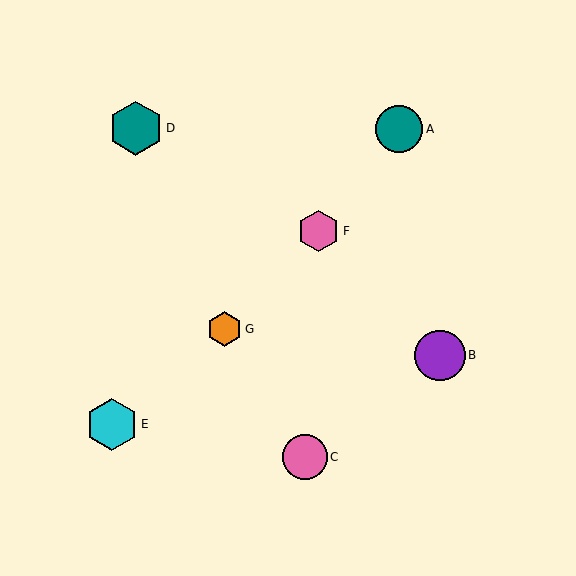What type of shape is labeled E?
Shape E is a cyan hexagon.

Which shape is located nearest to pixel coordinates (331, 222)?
The pink hexagon (labeled F) at (319, 231) is nearest to that location.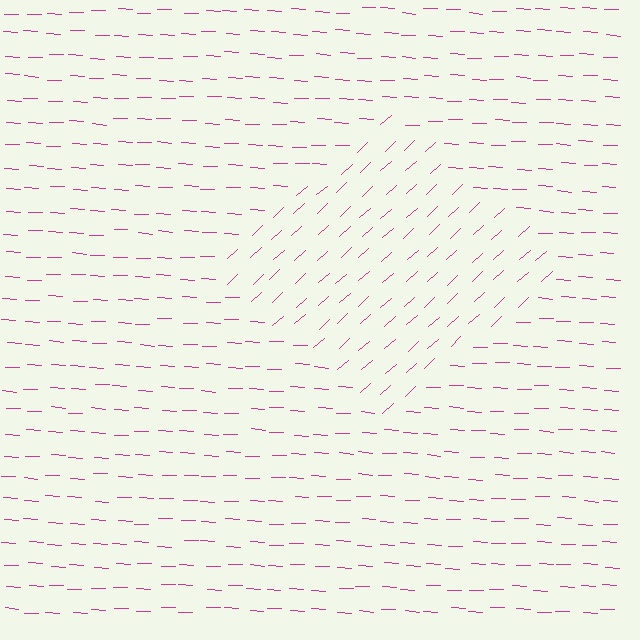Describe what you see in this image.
The image is filled with small magenta line segments. A diamond region in the image has lines oriented differently from the surrounding lines, creating a visible texture boundary.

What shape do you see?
I see a diamond.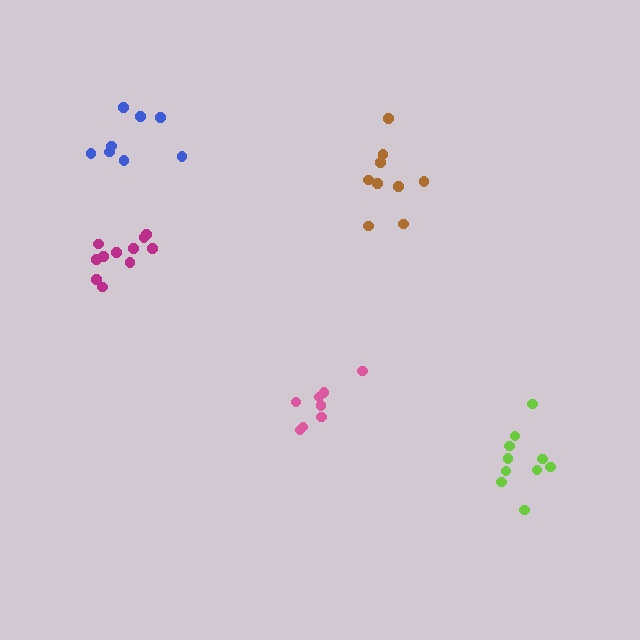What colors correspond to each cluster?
The clusters are colored: blue, lime, pink, brown, magenta.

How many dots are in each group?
Group 1: 8 dots, Group 2: 10 dots, Group 3: 8 dots, Group 4: 9 dots, Group 5: 11 dots (46 total).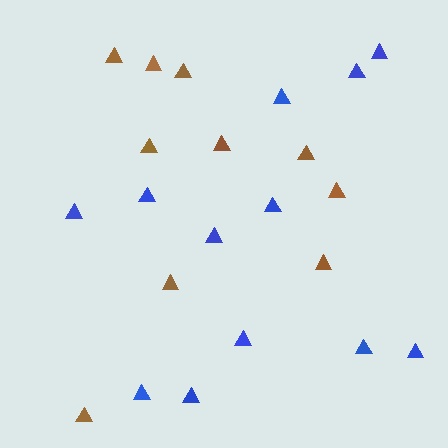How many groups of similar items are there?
There are 2 groups: one group of brown triangles (10) and one group of blue triangles (12).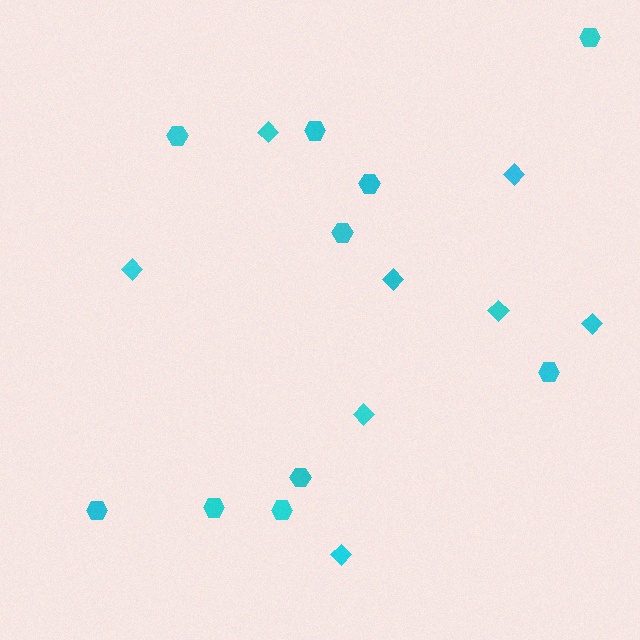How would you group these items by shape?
There are 2 groups: one group of diamonds (8) and one group of hexagons (10).